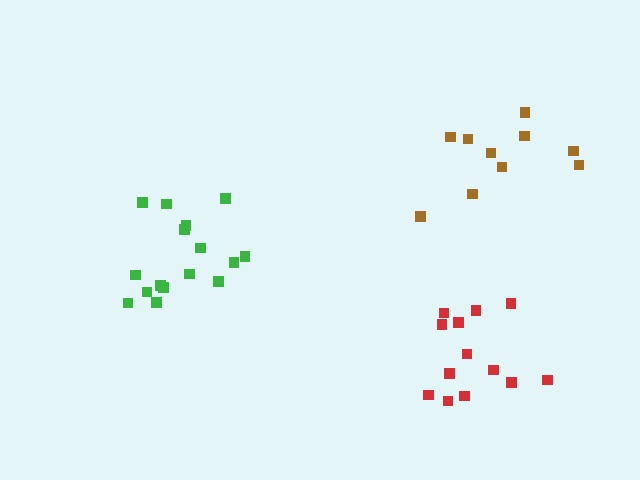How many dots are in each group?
Group 1: 10 dots, Group 2: 16 dots, Group 3: 13 dots (39 total).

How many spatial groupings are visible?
There are 3 spatial groupings.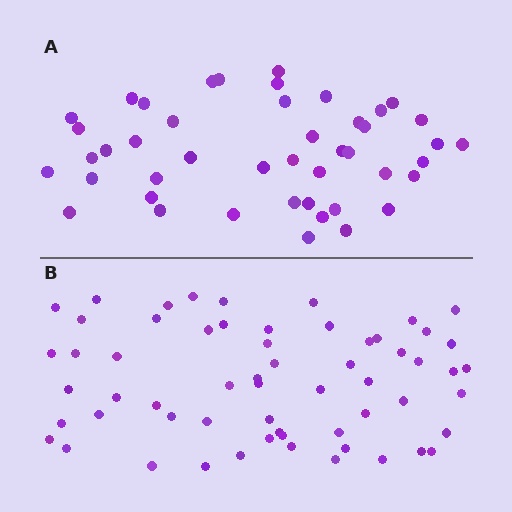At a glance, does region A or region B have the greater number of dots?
Region B (the bottom region) has more dots.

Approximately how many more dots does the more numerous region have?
Region B has approximately 15 more dots than region A.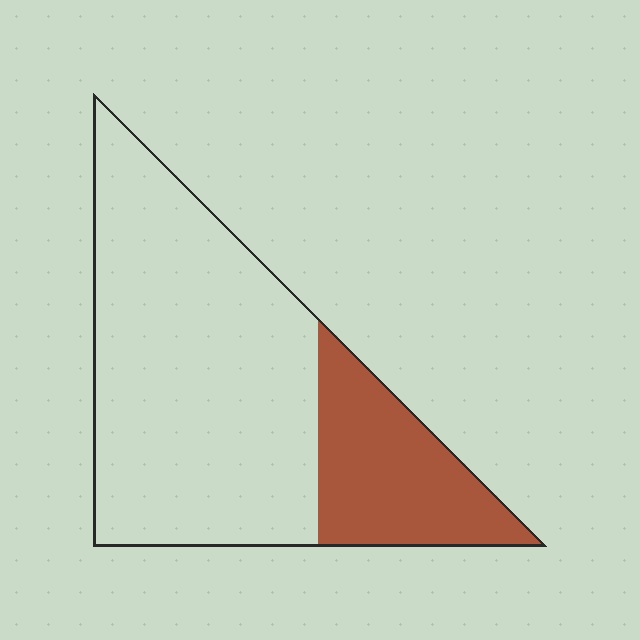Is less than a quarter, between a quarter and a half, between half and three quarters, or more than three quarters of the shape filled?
Between a quarter and a half.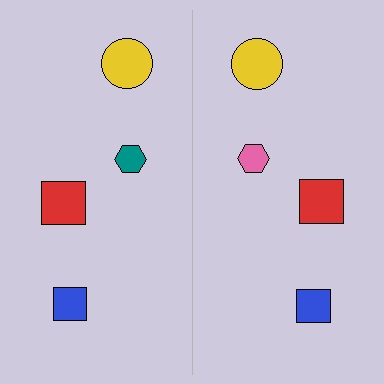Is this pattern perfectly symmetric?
No, the pattern is not perfectly symmetric. The pink hexagon on the right side breaks the symmetry — its mirror counterpart is teal.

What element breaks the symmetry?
The pink hexagon on the right side breaks the symmetry — its mirror counterpart is teal.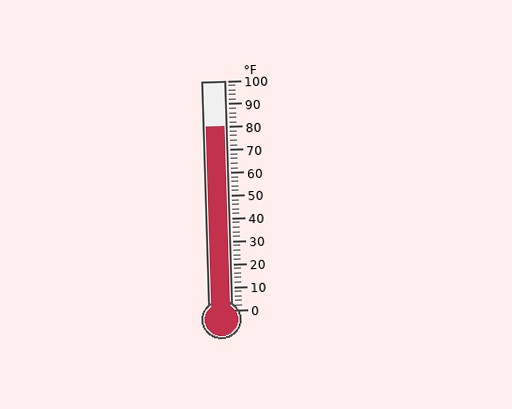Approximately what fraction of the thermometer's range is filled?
The thermometer is filled to approximately 80% of its range.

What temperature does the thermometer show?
The thermometer shows approximately 80°F.